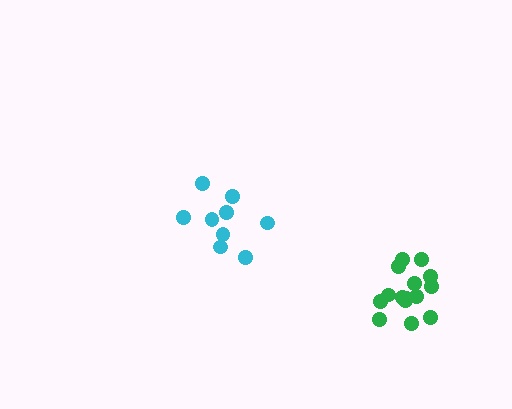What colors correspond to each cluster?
The clusters are colored: green, cyan.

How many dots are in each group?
Group 1: 15 dots, Group 2: 9 dots (24 total).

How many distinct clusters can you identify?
There are 2 distinct clusters.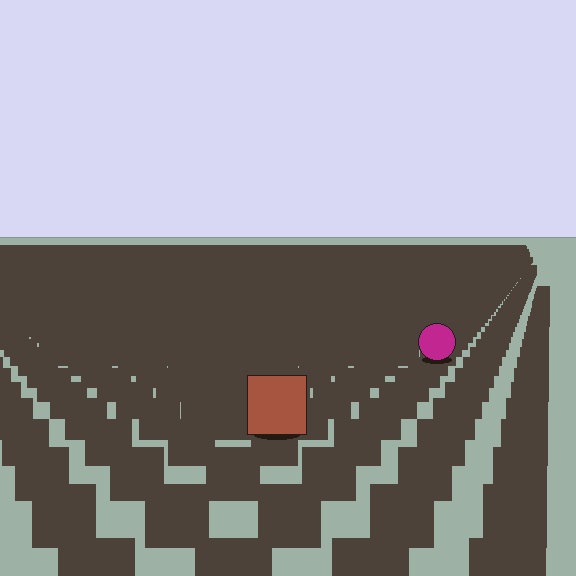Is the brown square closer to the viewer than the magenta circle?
Yes. The brown square is closer — you can tell from the texture gradient: the ground texture is coarser near it.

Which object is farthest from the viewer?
The magenta circle is farthest from the viewer. It appears smaller and the ground texture around it is denser.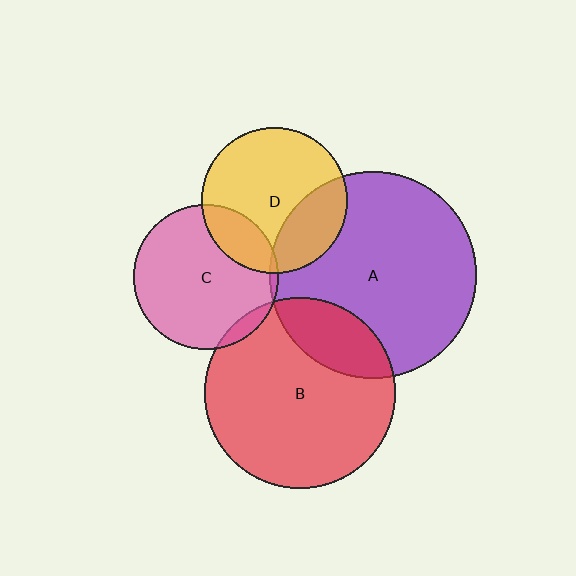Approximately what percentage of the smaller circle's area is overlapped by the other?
Approximately 20%.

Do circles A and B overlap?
Yes.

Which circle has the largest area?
Circle A (purple).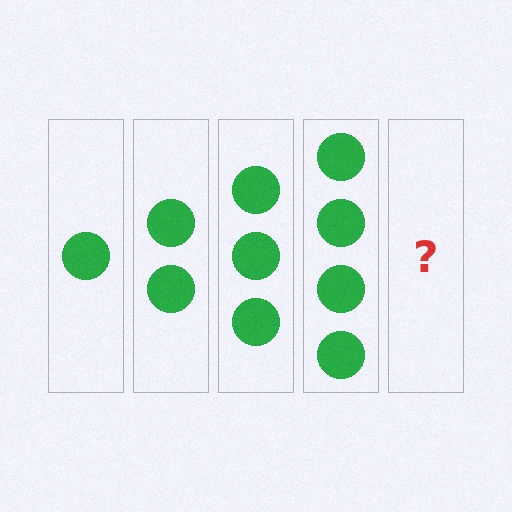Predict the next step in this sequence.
The next step is 5 circles.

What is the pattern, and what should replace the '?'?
The pattern is that each step adds one more circle. The '?' should be 5 circles.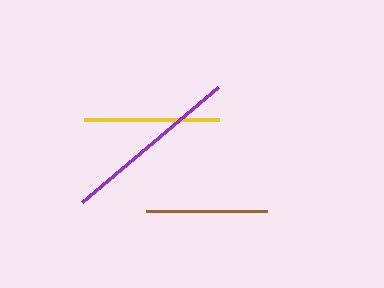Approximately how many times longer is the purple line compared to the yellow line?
The purple line is approximately 1.3 times the length of the yellow line.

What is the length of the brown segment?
The brown segment is approximately 120 pixels long.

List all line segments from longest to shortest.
From longest to shortest: purple, yellow, brown.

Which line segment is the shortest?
The brown line is the shortest at approximately 120 pixels.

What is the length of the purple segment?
The purple segment is approximately 178 pixels long.